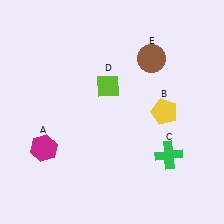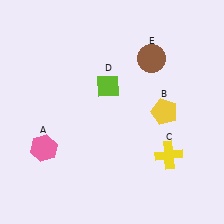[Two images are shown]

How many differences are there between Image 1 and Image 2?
There are 2 differences between the two images.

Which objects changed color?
A changed from magenta to pink. C changed from green to yellow.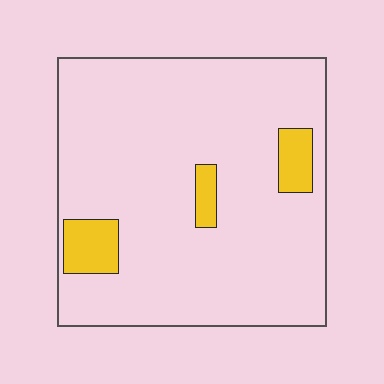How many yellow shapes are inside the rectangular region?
3.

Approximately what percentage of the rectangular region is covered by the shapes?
Approximately 10%.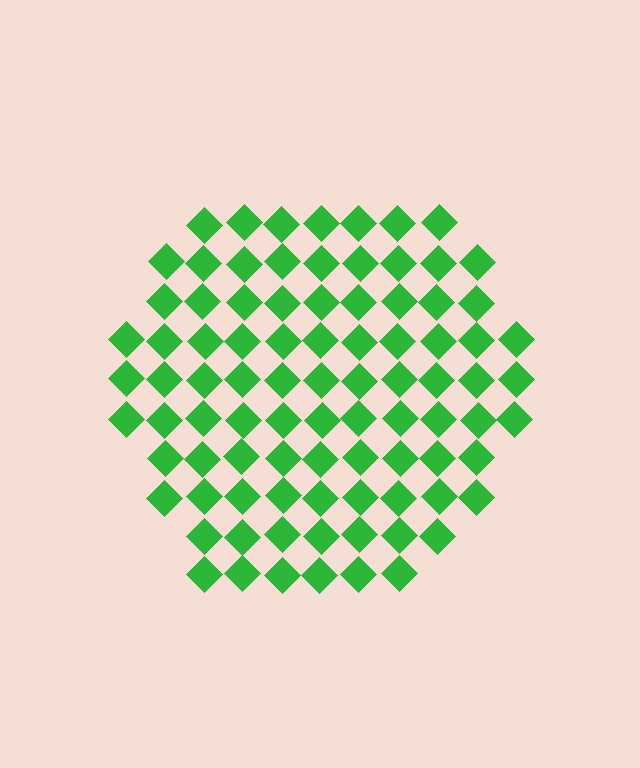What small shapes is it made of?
It is made of small diamonds.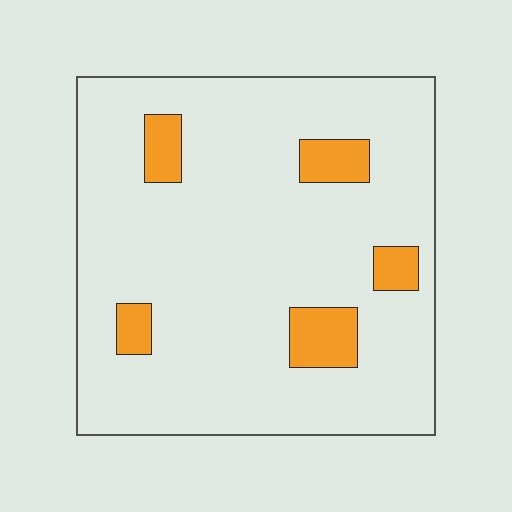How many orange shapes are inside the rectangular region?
5.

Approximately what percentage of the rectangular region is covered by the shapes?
Approximately 10%.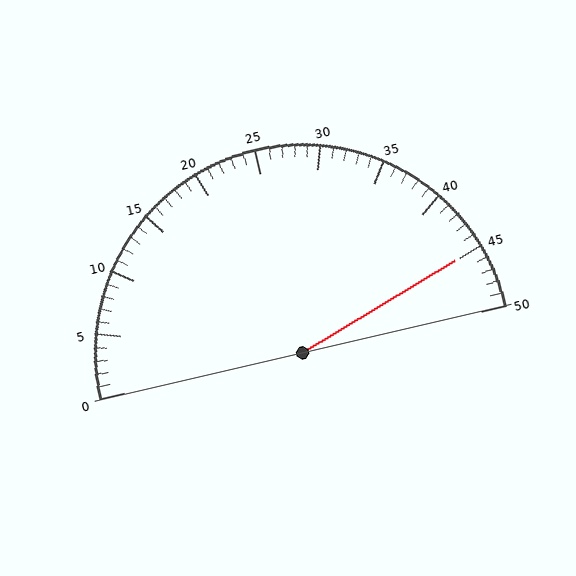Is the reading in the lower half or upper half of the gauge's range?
The reading is in the upper half of the range (0 to 50).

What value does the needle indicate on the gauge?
The needle indicates approximately 45.